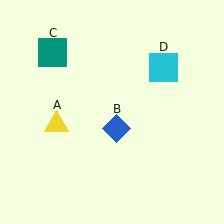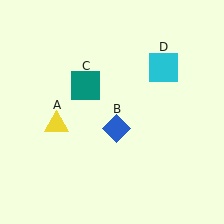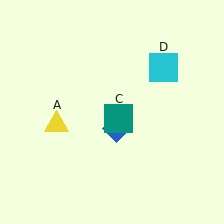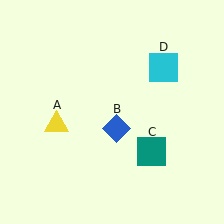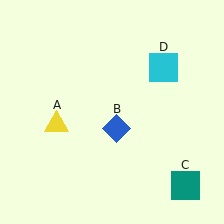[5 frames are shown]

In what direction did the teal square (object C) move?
The teal square (object C) moved down and to the right.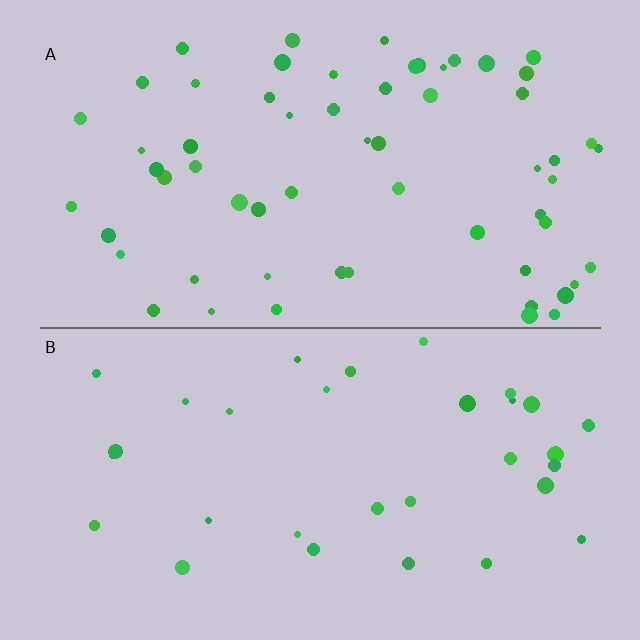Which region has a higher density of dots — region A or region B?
A (the top).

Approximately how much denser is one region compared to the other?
Approximately 1.9× — region A over region B.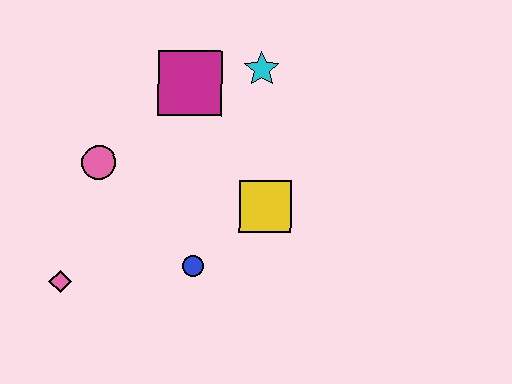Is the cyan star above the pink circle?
Yes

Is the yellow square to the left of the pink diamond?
No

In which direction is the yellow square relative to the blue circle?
The yellow square is to the right of the blue circle.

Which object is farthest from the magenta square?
The pink diamond is farthest from the magenta square.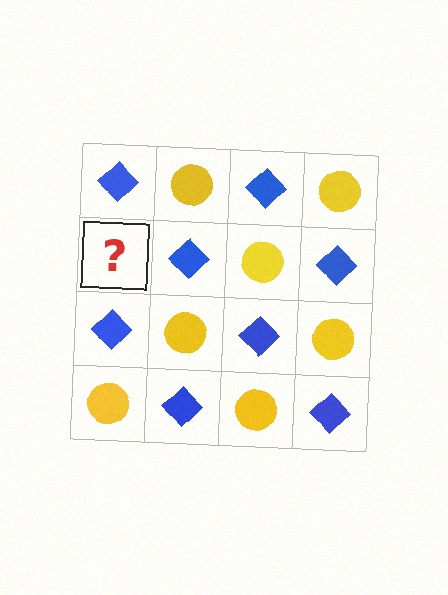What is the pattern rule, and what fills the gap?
The rule is that it alternates blue diamond and yellow circle in a checkerboard pattern. The gap should be filled with a yellow circle.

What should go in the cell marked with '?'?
The missing cell should contain a yellow circle.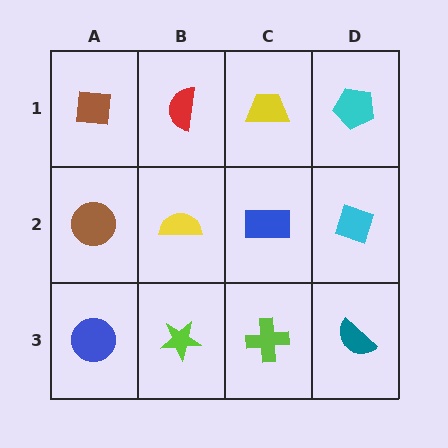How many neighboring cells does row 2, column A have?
3.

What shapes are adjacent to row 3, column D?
A cyan diamond (row 2, column D), a lime cross (row 3, column C).